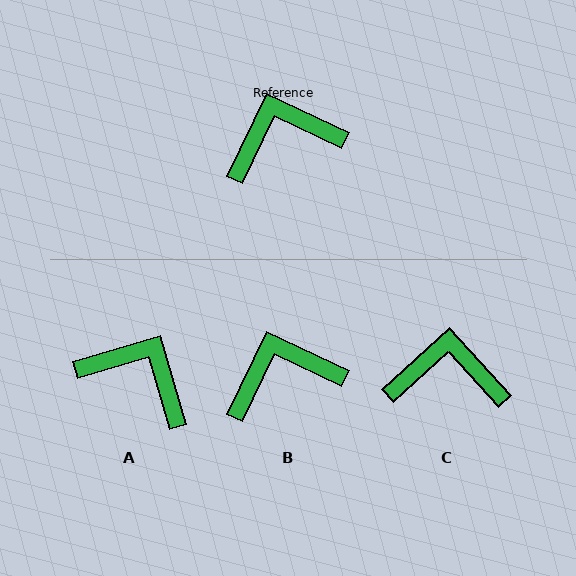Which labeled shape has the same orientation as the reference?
B.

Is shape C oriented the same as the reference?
No, it is off by about 22 degrees.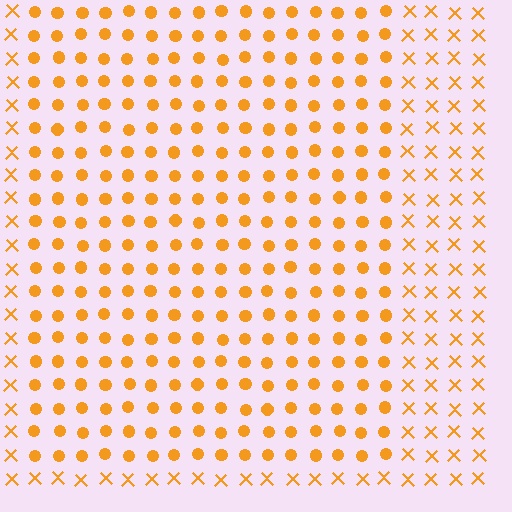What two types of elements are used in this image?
The image uses circles inside the rectangle region and X marks outside it.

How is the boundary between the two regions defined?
The boundary is defined by a change in element shape: circles inside vs. X marks outside. All elements share the same color and spacing.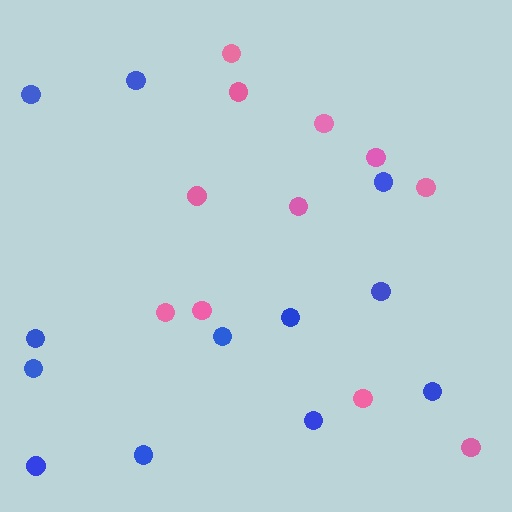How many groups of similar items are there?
There are 2 groups: one group of blue circles (12) and one group of pink circles (11).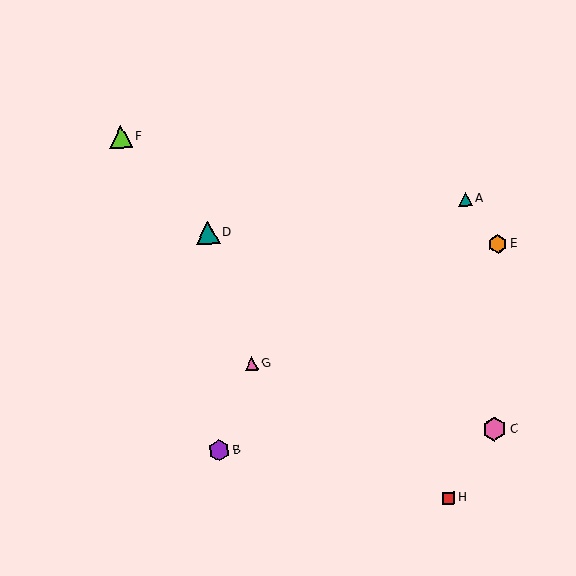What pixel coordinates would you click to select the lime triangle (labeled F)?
Click at (121, 137) to select the lime triangle F.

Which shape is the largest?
The pink hexagon (labeled C) is the largest.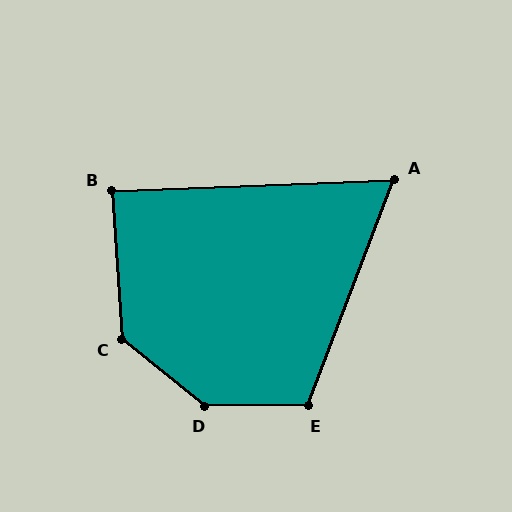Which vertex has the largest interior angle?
D, at approximately 141 degrees.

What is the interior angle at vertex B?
Approximately 89 degrees (approximately right).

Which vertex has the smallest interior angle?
A, at approximately 67 degrees.